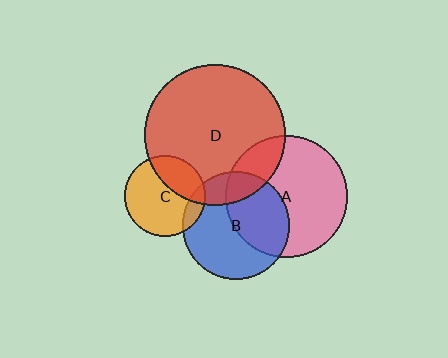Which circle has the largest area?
Circle D (red).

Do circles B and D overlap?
Yes.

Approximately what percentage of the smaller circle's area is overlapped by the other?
Approximately 20%.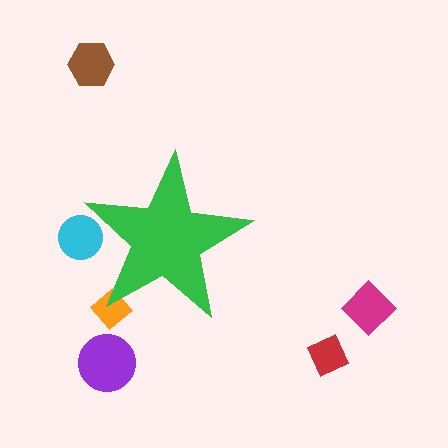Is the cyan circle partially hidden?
Yes, the cyan circle is partially hidden behind the green star.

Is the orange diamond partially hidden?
Yes, the orange diamond is partially hidden behind the green star.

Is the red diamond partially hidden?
No, the red diamond is fully visible.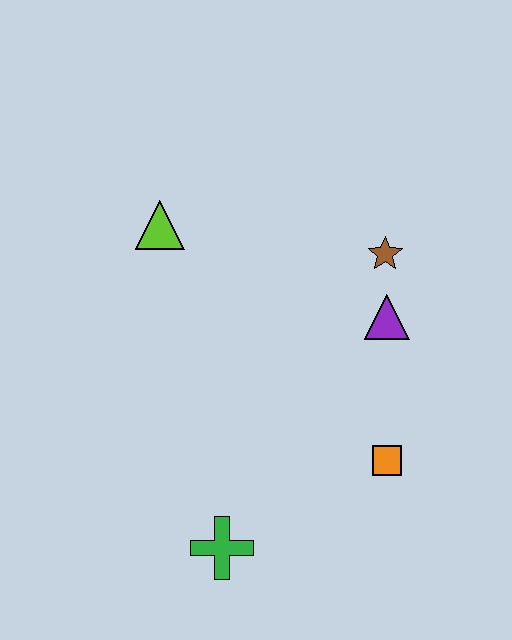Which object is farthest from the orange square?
The lime triangle is farthest from the orange square.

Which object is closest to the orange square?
The purple triangle is closest to the orange square.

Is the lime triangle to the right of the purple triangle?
No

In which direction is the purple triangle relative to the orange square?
The purple triangle is above the orange square.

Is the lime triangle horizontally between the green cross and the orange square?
No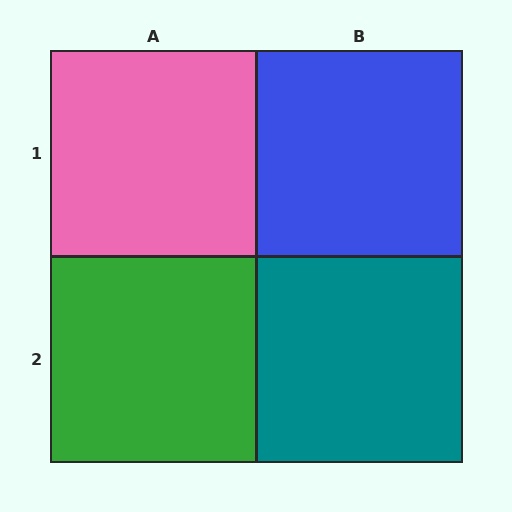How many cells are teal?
1 cell is teal.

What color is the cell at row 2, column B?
Teal.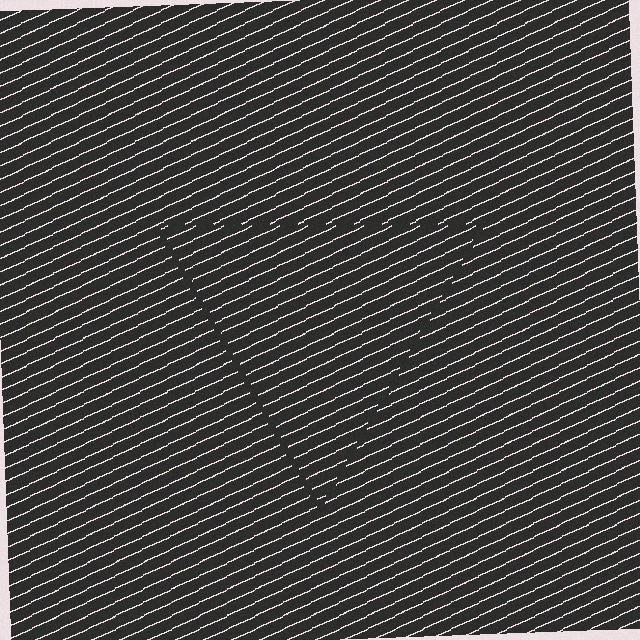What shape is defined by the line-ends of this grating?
An illusory triangle. The interior of the shape contains the same grating, shifted by half a period — the contour is defined by the phase discontinuity where line-ends from the inner and outer gratings abut.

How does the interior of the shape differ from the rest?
The interior of the shape contains the same grating, shifted by half a period — the contour is defined by the phase discontinuity where line-ends from the inner and outer gratings abut.